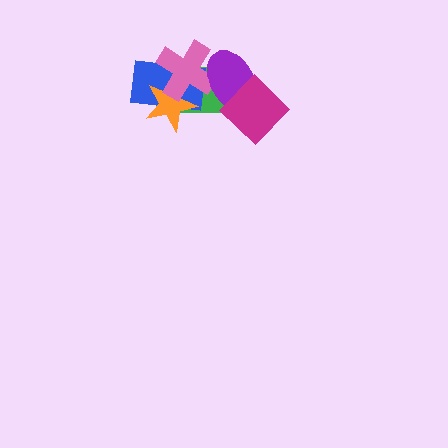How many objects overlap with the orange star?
3 objects overlap with the orange star.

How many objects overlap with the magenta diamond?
2 objects overlap with the magenta diamond.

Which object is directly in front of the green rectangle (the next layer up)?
The blue rectangle is directly in front of the green rectangle.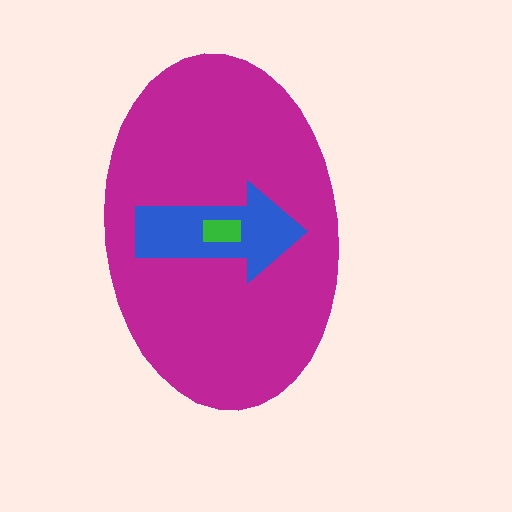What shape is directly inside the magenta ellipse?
The blue arrow.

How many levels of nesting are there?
3.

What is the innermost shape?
The green rectangle.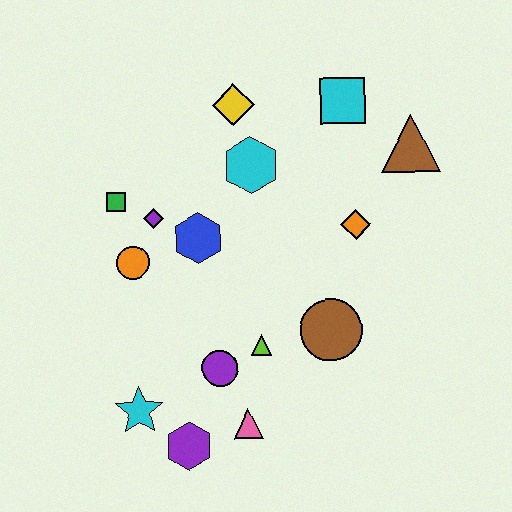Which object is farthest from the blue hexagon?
The brown triangle is farthest from the blue hexagon.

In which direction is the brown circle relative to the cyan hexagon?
The brown circle is below the cyan hexagon.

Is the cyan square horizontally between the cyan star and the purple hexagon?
No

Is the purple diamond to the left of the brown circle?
Yes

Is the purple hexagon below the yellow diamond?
Yes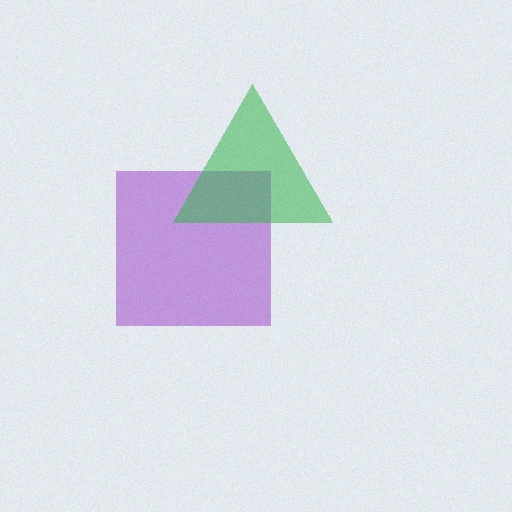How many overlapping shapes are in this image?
There are 2 overlapping shapes in the image.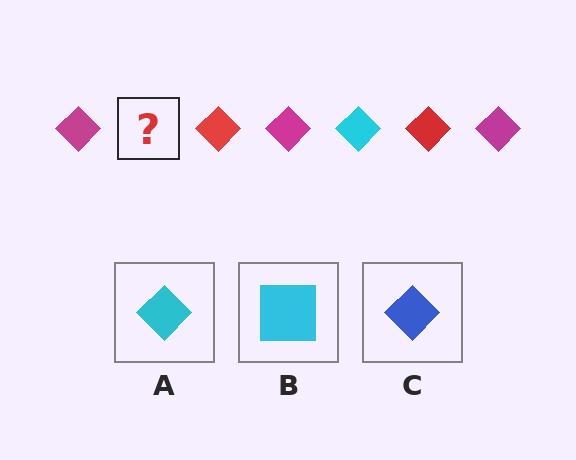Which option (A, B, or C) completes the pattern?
A.